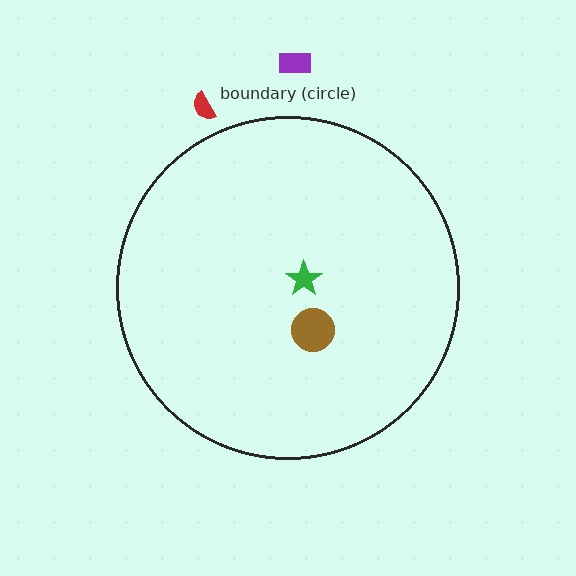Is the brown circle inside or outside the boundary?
Inside.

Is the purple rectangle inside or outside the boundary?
Outside.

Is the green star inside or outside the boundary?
Inside.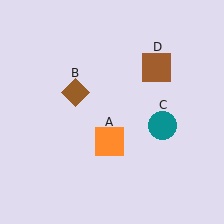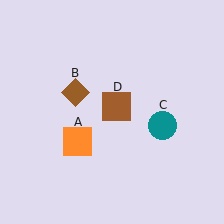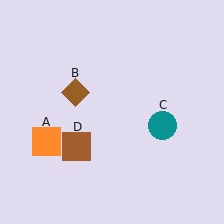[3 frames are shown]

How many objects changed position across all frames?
2 objects changed position: orange square (object A), brown square (object D).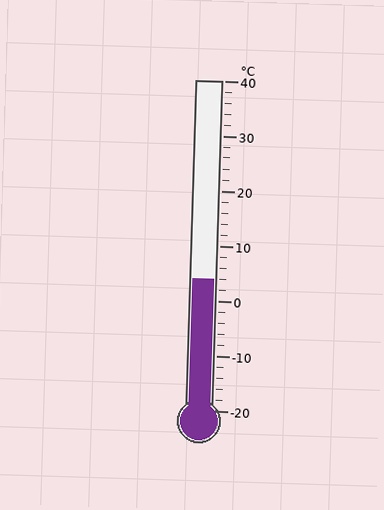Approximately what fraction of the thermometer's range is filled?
The thermometer is filled to approximately 40% of its range.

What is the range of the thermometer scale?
The thermometer scale ranges from -20°C to 40°C.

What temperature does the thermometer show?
The thermometer shows approximately 4°C.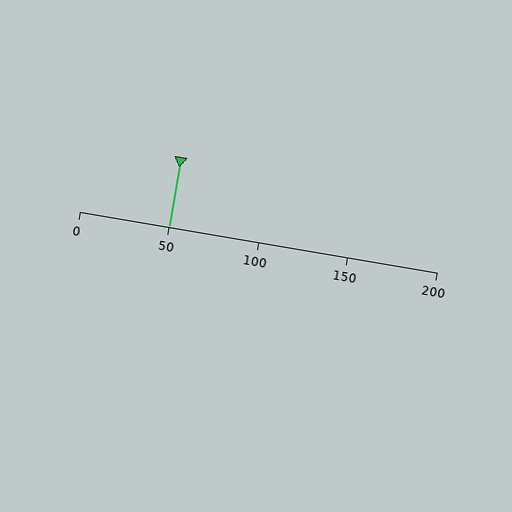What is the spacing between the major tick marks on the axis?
The major ticks are spaced 50 apart.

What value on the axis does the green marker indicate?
The marker indicates approximately 50.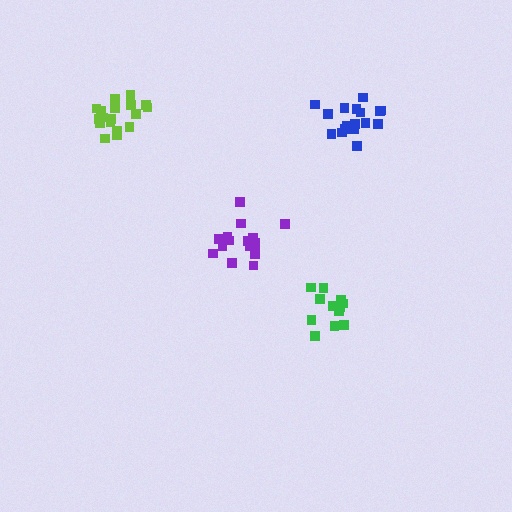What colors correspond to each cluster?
The clusters are colored: purple, lime, blue, green.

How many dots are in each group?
Group 1: 17 dots, Group 2: 18 dots, Group 3: 18 dots, Group 4: 12 dots (65 total).